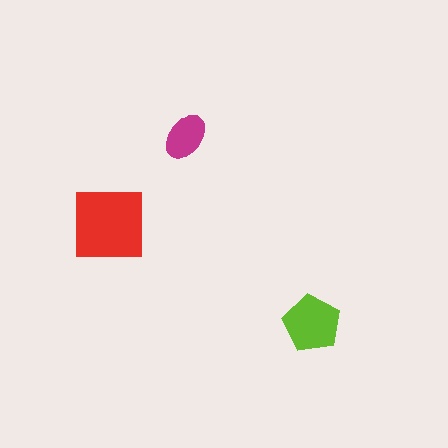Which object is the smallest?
The magenta ellipse.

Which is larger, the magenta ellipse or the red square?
The red square.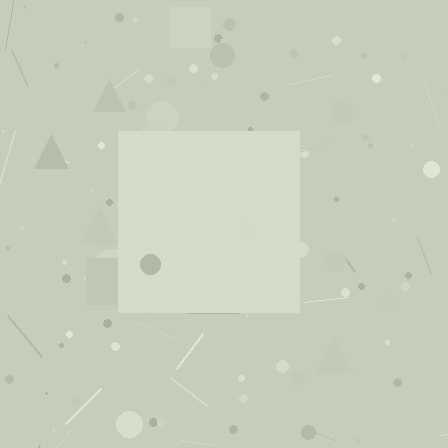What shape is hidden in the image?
A square is hidden in the image.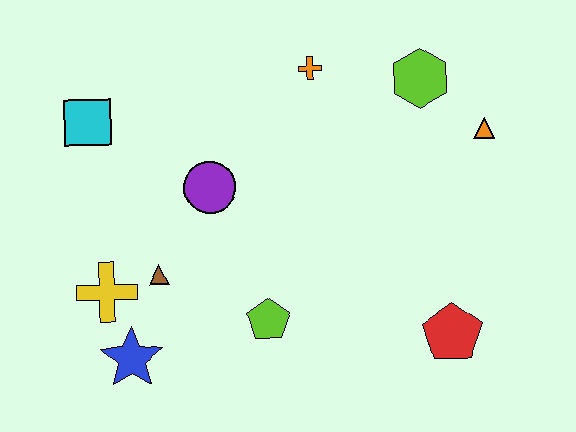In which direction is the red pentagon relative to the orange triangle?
The red pentagon is below the orange triangle.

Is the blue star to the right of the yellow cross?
Yes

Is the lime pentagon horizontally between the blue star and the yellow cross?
No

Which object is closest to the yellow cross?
The brown triangle is closest to the yellow cross.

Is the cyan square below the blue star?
No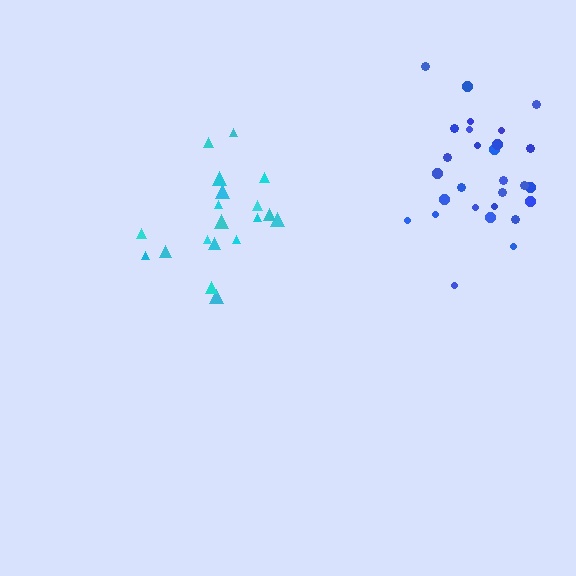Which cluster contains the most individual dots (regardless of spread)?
Blue (28).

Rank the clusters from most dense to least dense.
blue, cyan.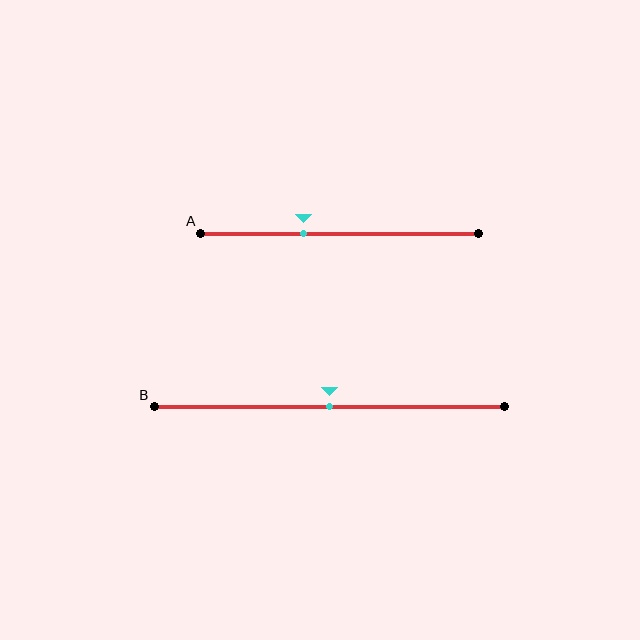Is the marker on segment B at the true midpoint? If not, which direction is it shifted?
Yes, the marker on segment B is at the true midpoint.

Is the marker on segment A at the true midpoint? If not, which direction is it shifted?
No, the marker on segment A is shifted to the left by about 13% of the segment length.